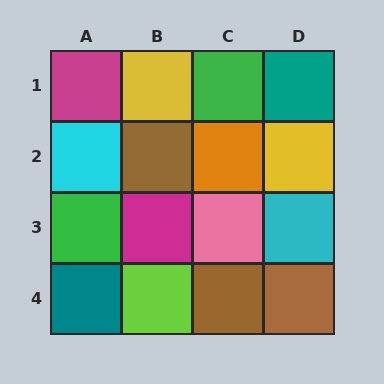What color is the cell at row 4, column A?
Teal.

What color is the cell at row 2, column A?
Cyan.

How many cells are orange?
1 cell is orange.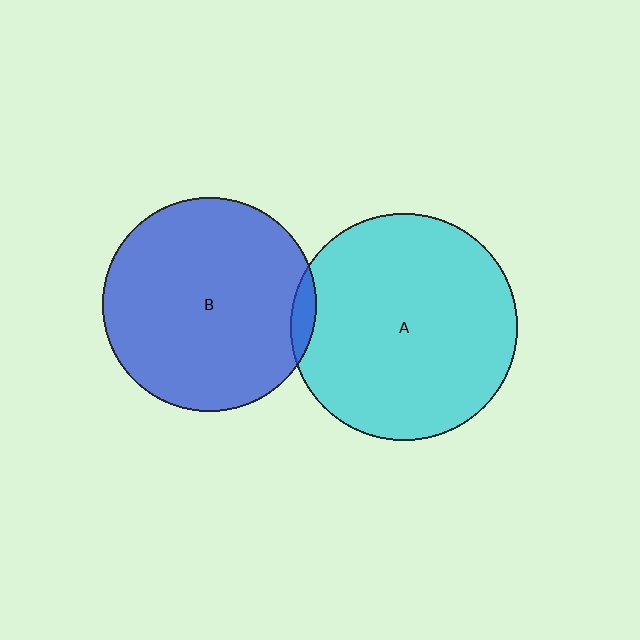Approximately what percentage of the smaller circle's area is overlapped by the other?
Approximately 5%.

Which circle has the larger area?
Circle A (cyan).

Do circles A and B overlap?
Yes.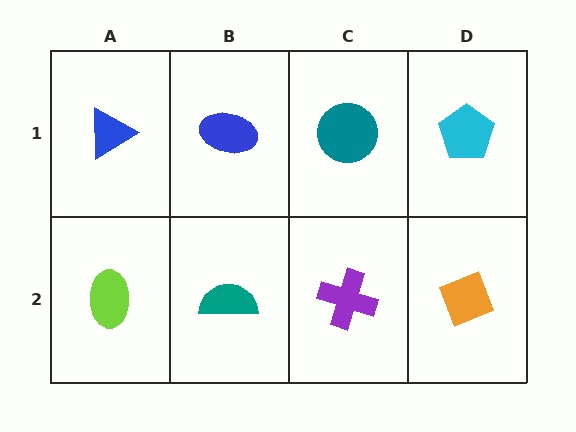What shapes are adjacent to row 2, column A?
A blue triangle (row 1, column A), a teal semicircle (row 2, column B).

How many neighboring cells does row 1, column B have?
3.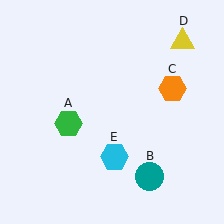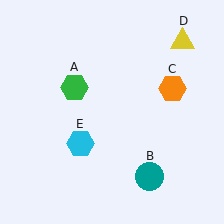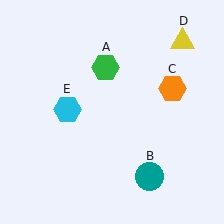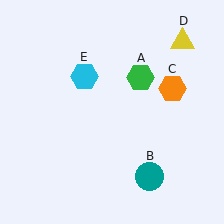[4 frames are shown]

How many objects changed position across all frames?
2 objects changed position: green hexagon (object A), cyan hexagon (object E).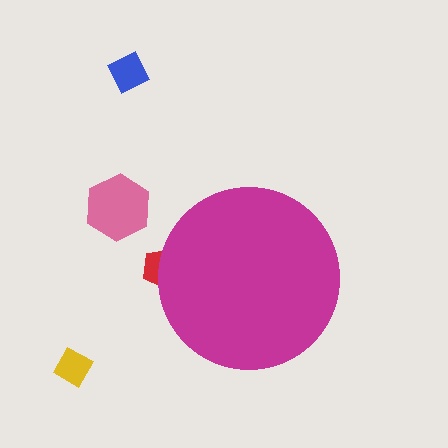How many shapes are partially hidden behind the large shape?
1 shape is partially hidden.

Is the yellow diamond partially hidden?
No, the yellow diamond is fully visible.